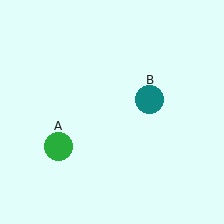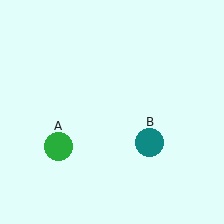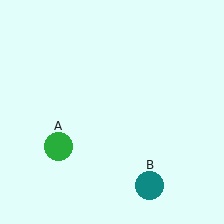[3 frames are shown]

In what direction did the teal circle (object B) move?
The teal circle (object B) moved down.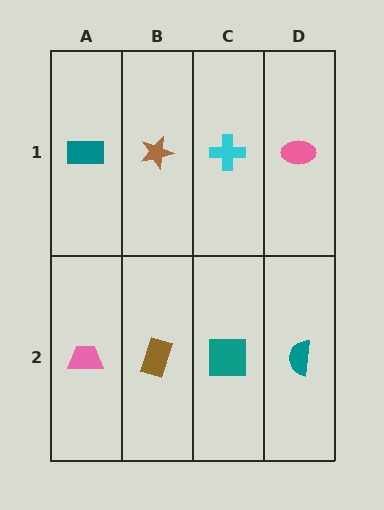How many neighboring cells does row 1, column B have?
3.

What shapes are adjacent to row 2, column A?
A teal rectangle (row 1, column A), a brown rectangle (row 2, column B).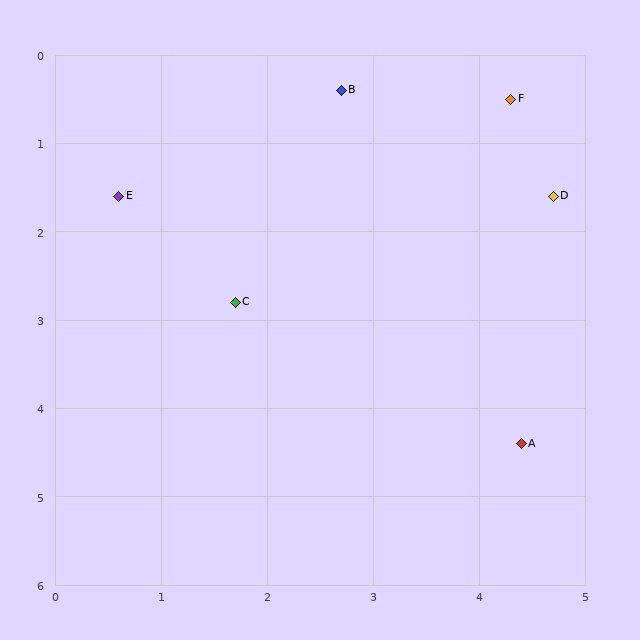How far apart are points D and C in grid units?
Points D and C are about 3.2 grid units apart.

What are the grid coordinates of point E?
Point E is at approximately (0.6, 1.6).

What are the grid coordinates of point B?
Point B is at approximately (2.7, 0.4).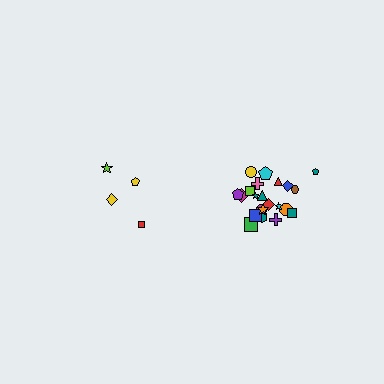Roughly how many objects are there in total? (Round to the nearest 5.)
Roughly 25 objects in total.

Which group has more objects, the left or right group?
The right group.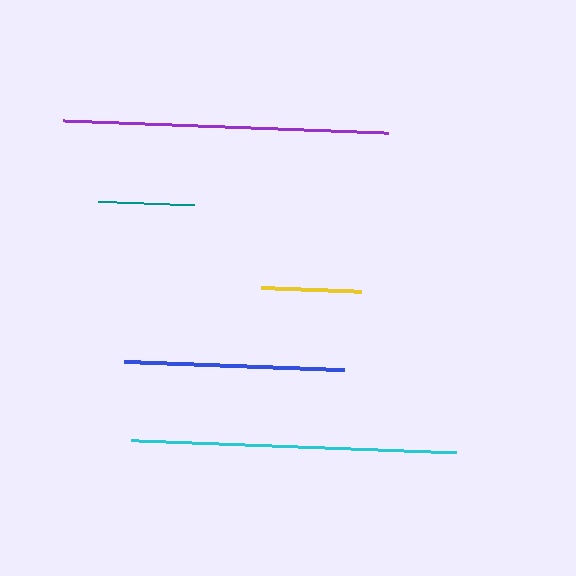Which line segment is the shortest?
The teal line is the shortest at approximately 96 pixels.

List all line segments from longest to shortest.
From longest to shortest: purple, cyan, blue, yellow, teal.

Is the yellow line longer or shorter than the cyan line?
The cyan line is longer than the yellow line.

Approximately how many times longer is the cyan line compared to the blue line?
The cyan line is approximately 1.5 times the length of the blue line.